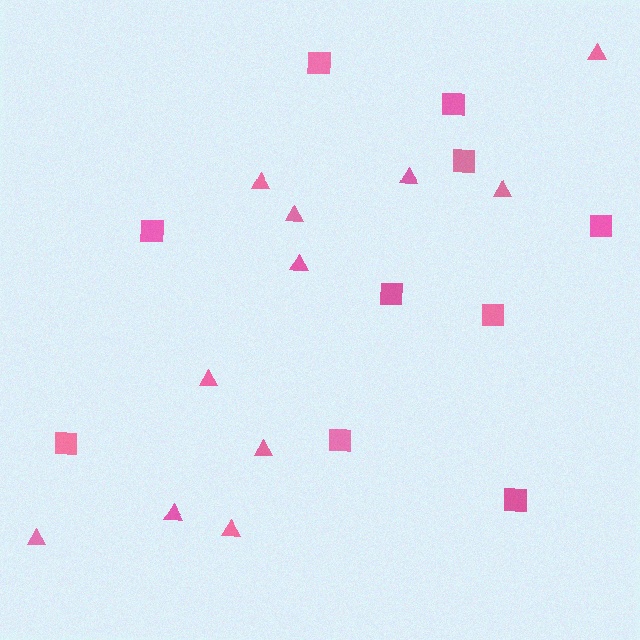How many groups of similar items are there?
There are 2 groups: one group of triangles (11) and one group of squares (10).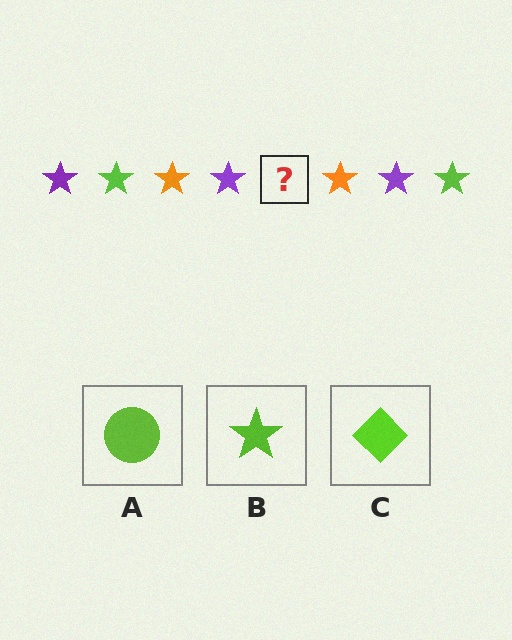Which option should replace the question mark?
Option B.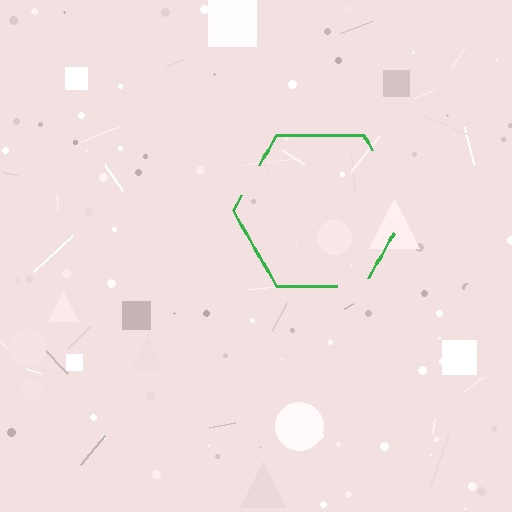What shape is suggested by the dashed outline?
The dashed outline suggests a hexagon.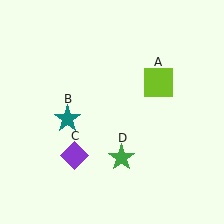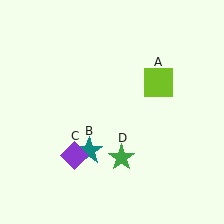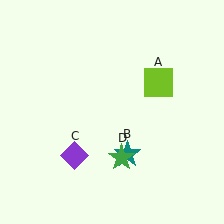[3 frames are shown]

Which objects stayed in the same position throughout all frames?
Lime square (object A) and purple diamond (object C) and green star (object D) remained stationary.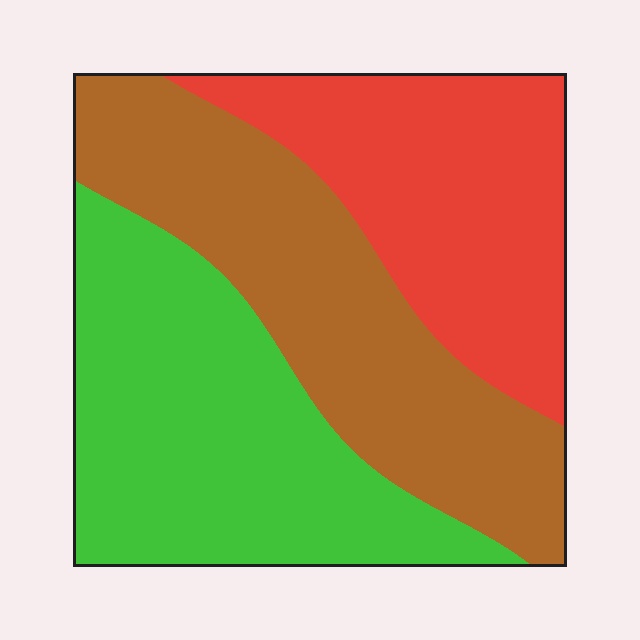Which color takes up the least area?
Red, at roughly 30%.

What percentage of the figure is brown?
Brown covers about 35% of the figure.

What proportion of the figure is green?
Green covers 36% of the figure.